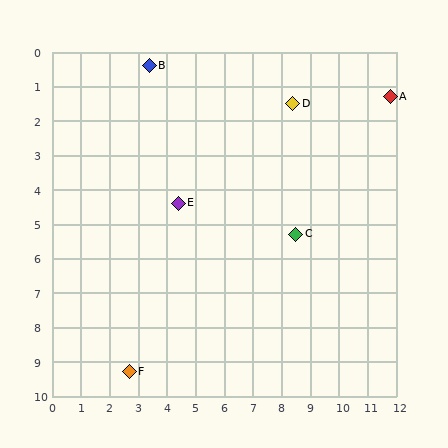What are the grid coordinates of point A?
Point A is at approximately (11.8, 1.3).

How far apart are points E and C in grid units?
Points E and C are about 4.2 grid units apart.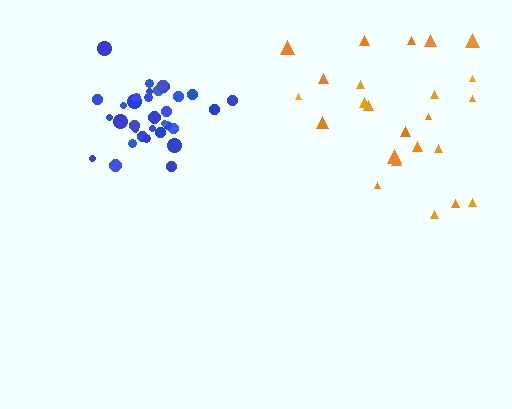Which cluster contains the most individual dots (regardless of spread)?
Blue (33).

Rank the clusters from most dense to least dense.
blue, orange.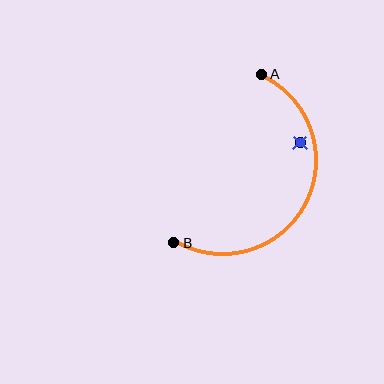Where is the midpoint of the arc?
The arc midpoint is the point on the curve farthest from the straight line joining A and B. It sits to the right of that line.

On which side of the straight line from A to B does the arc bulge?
The arc bulges to the right of the straight line connecting A and B.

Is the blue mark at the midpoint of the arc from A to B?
No — the blue mark does not lie on the arc at all. It sits slightly inside the curve.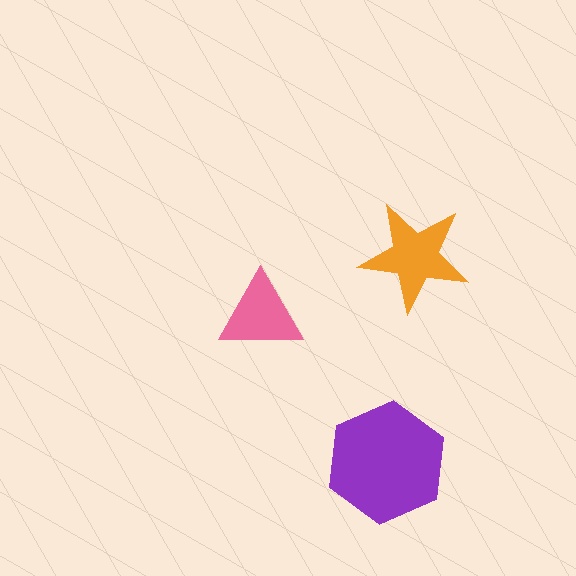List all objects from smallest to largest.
The pink triangle, the orange star, the purple hexagon.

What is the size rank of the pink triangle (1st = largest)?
3rd.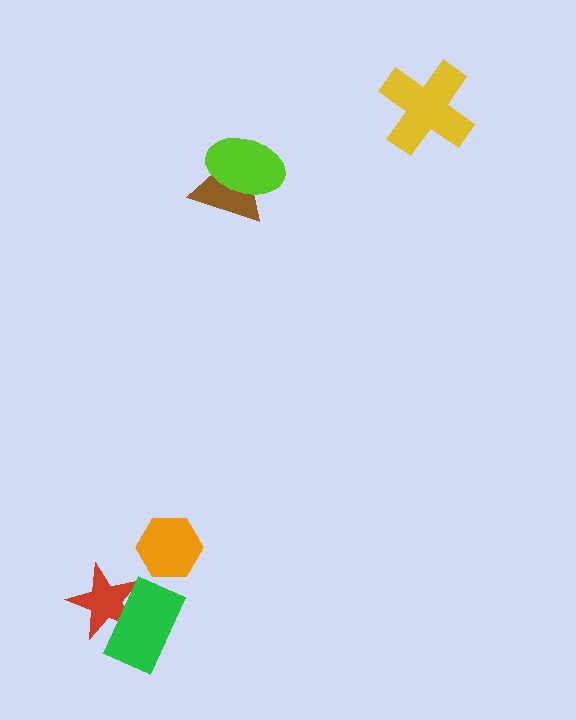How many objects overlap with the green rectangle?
1 object overlaps with the green rectangle.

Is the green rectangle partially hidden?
No, no other shape covers it.